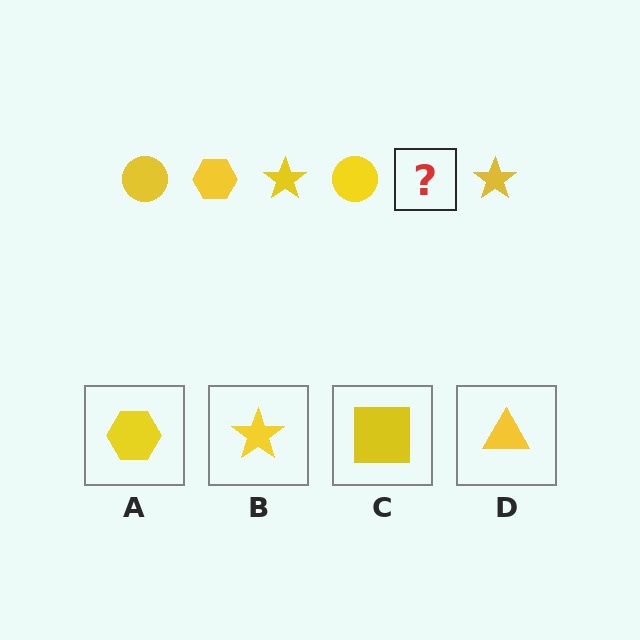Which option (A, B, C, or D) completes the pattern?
A.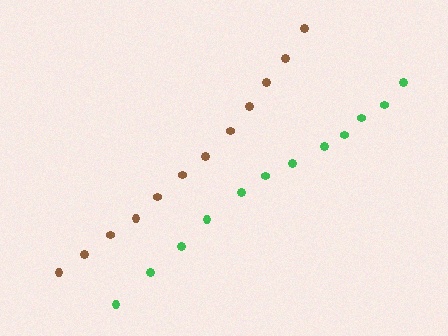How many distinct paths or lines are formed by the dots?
There are 2 distinct paths.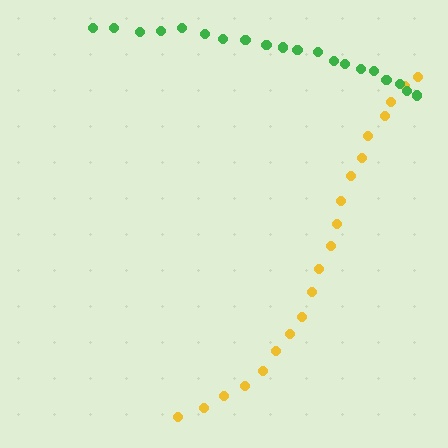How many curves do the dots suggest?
There are 2 distinct paths.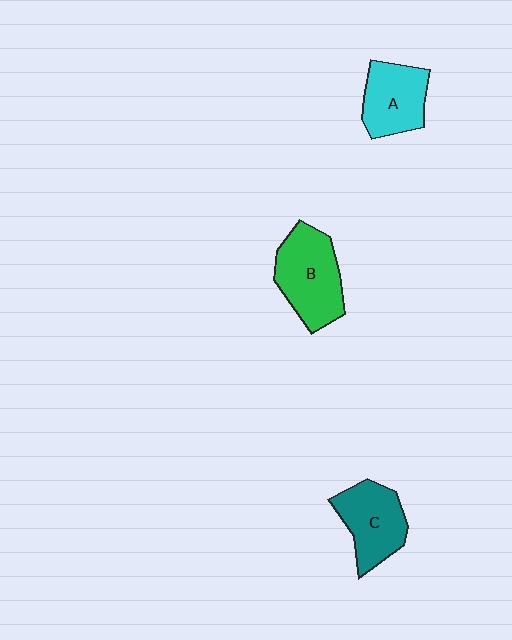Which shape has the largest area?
Shape B (green).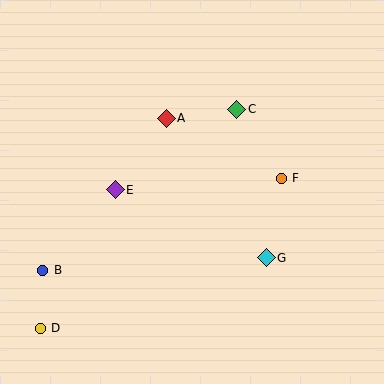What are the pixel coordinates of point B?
Point B is at (43, 270).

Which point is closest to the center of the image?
Point E at (115, 190) is closest to the center.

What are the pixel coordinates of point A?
Point A is at (166, 118).